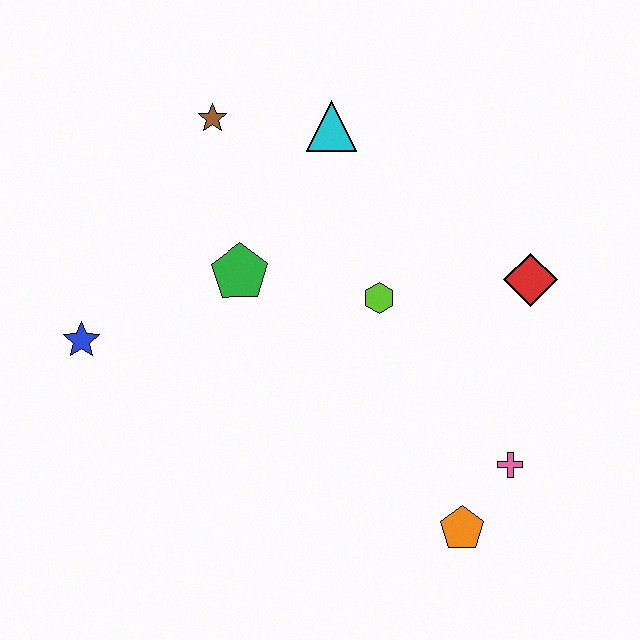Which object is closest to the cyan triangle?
The brown star is closest to the cyan triangle.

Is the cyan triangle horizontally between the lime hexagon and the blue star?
Yes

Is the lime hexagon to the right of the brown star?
Yes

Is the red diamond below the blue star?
No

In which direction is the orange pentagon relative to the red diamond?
The orange pentagon is below the red diamond.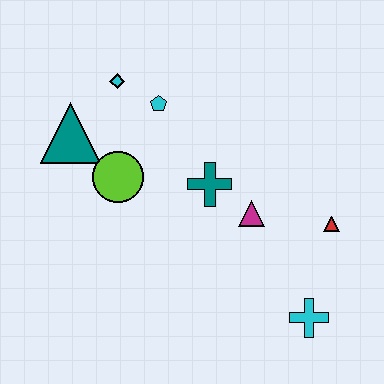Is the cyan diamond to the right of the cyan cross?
No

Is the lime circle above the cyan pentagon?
No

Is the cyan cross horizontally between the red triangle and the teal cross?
Yes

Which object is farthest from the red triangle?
The teal triangle is farthest from the red triangle.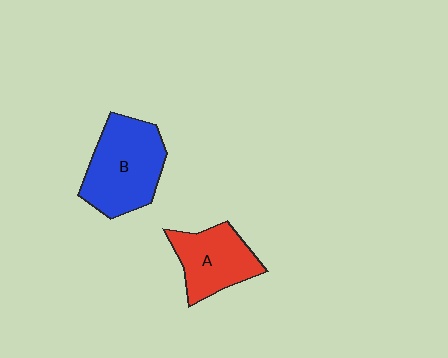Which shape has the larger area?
Shape B (blue).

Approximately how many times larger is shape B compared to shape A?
Approximately 1.4 times.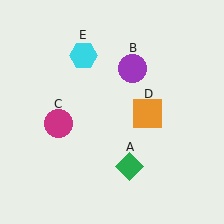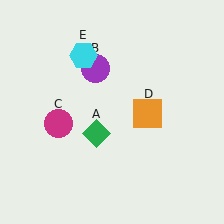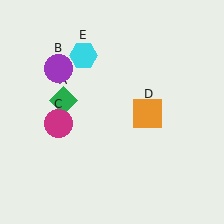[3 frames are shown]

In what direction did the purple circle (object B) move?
The purple circle (object B) moved left.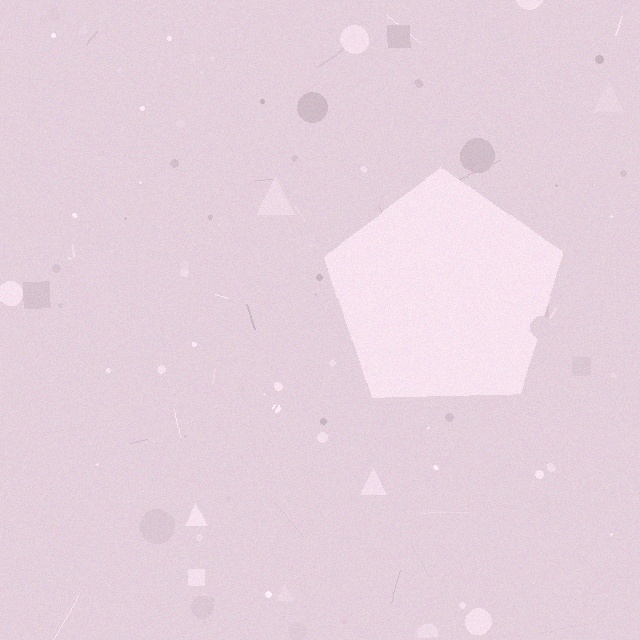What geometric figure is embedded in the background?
A pentagon is embedded in the background.